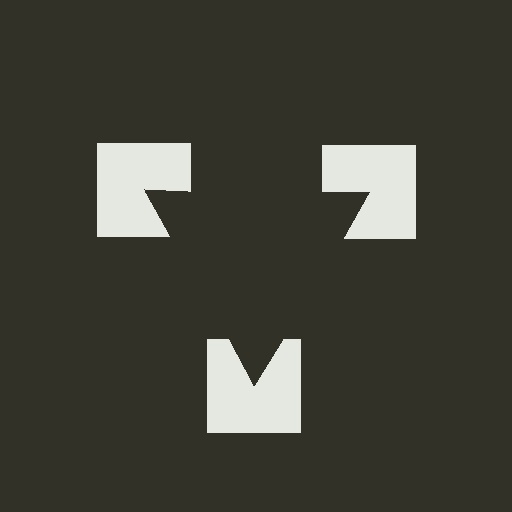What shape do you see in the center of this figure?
An illusory triangle — its edges are inferred from the aligned wedge cuts in the notched squares, not physically drawn.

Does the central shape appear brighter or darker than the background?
It typically appears slightly darker than the background, even though no actual brightness change is drawn.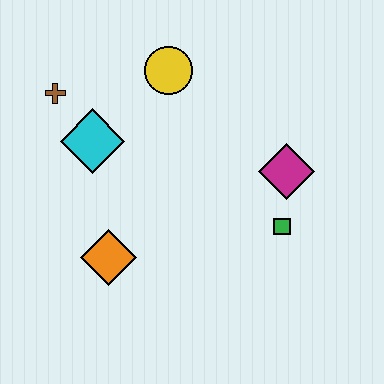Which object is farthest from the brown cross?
The green square is farthest from the brown cross.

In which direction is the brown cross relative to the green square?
The brown cross is to the left of the green square.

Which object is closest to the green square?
The magenta diamond is closest to the green square.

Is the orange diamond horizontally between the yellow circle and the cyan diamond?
Yes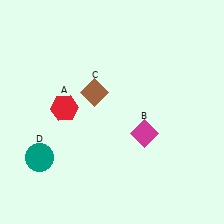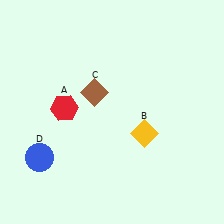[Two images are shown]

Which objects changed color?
B changed from magenta to yellow. D changed from teal to blue.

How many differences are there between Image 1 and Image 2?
There are 2 differences between the two images.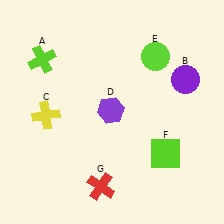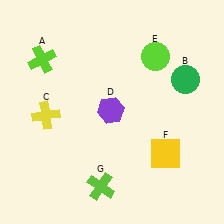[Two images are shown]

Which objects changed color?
B changed from purple to green. F changed from lime to yellow. G changed from red to lime.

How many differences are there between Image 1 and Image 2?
There are 3 differences between the two images.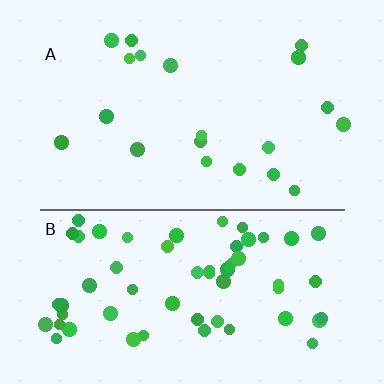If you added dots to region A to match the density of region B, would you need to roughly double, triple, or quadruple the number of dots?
Approximately triple.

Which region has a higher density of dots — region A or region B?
B (the bottom).